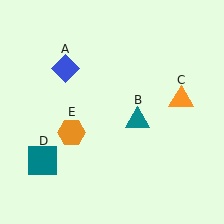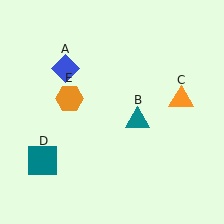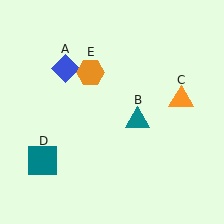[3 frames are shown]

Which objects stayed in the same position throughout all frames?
Blue diamond (object A) and teal triangle (object B) and orange triangle (object C) and teal square (object D) remained stationary.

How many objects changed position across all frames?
1 object changed position: orange hexagon (object E).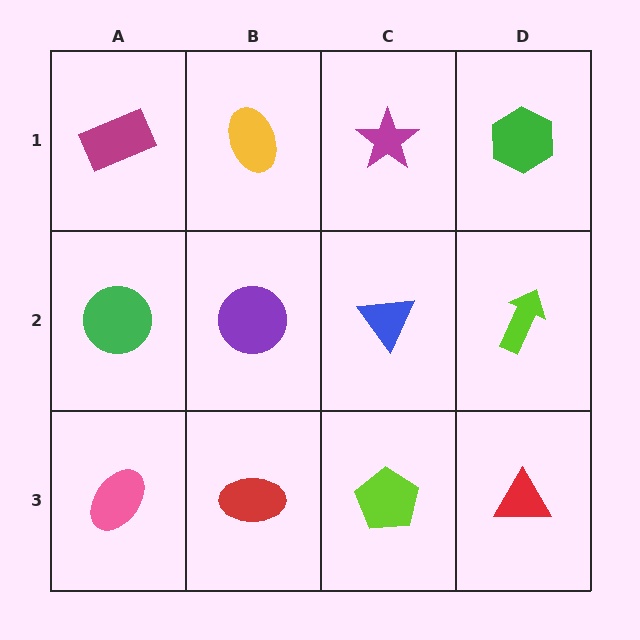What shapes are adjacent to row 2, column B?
A yellow ellipse (row 1, column B), a red ellipse (row 3, column B), a green circle (row 2, column A), a blue triangle (row 2, column C).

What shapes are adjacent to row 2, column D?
A green hexagon (row 1, column D), a red triangle (row 3, column D), a blue triangle (row 2, column C).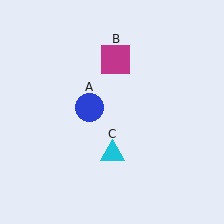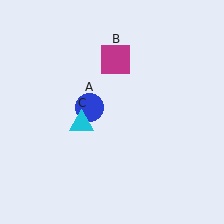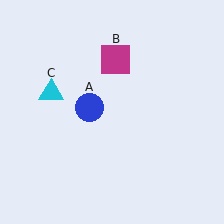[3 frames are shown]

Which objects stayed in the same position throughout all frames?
Blue circle (object A) and magenta square (object B) remained stationary.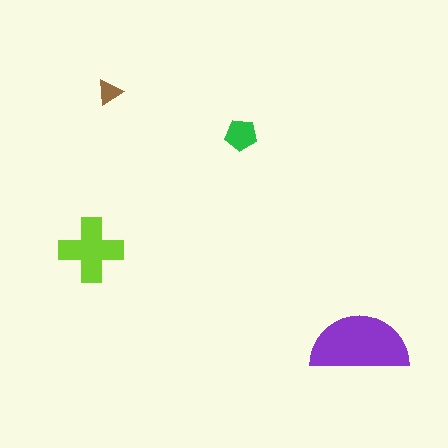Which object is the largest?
The purple semicircle.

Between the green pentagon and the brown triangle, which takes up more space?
The green pentagon.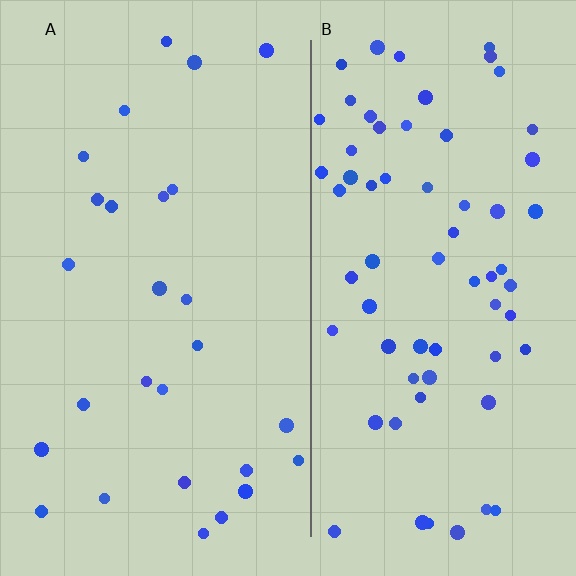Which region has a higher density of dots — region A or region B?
B (the right).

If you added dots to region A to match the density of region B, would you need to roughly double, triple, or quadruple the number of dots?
Approximately triple.